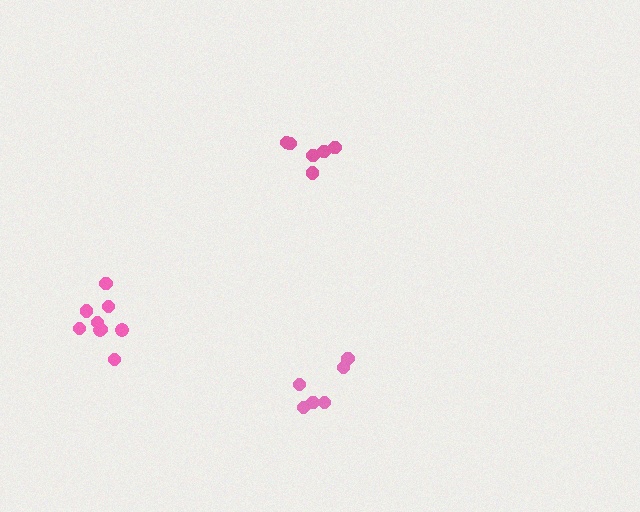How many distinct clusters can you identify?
There are 3 distinct clusters.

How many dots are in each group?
Group 1: 9 dots, Group 2: 6 dots, Group 3: 6 dots (21 total).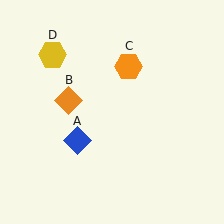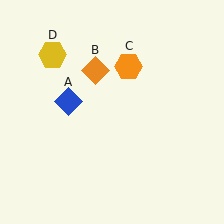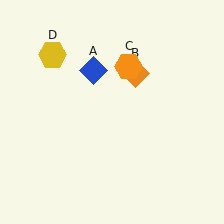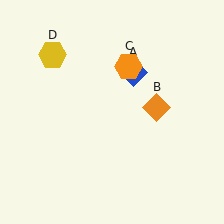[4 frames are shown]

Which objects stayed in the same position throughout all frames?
Orange hexagon (object C) and yellow hexagon (object D) remained stationary.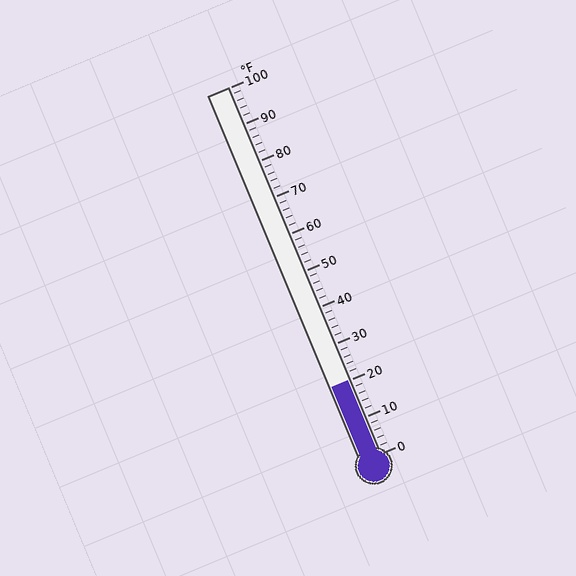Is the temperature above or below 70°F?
The temperature is below 70°F.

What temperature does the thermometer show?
The thermometer shows approximately 20°F.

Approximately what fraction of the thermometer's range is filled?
The thermometer is filled to approximately 20% of its range.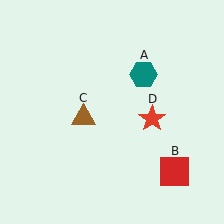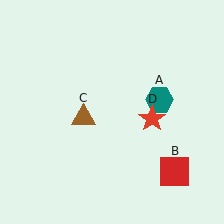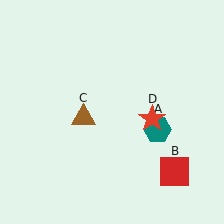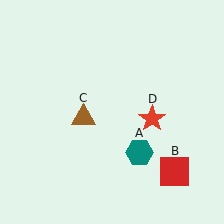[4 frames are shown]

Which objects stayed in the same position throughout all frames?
Red square (object B) and brown triangle (object C) and red star (object D) remained stationary.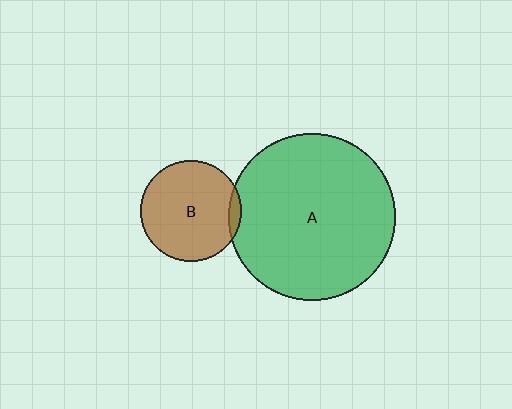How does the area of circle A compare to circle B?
Approximately 2.8 times.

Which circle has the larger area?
Circle A (green).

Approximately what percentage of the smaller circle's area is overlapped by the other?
Approximately 5%.